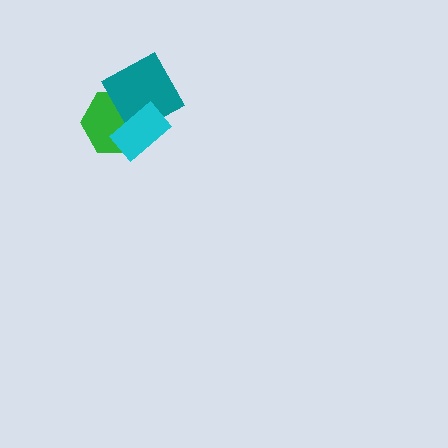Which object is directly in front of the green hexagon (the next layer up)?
The teal diamond is directly in front of the green hexagon.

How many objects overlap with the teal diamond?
2 objects overlap with the teal diamond.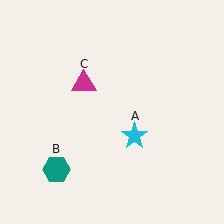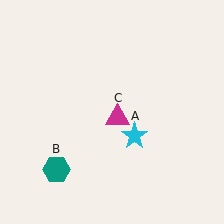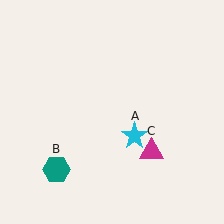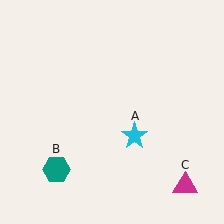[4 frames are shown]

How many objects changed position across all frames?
1 object changed position: magenta triangle (object C).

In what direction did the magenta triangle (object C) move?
The magenta triangle (object C) moved down and to the right.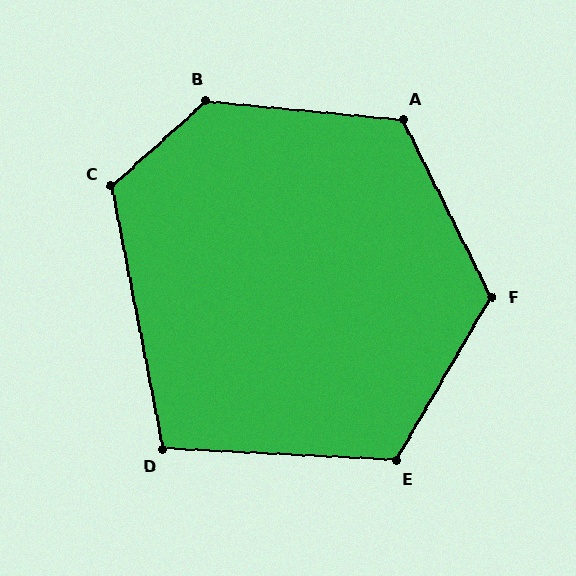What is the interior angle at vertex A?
Approximately 122 degrees (obtuse).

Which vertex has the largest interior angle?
B, at approximately 133 degrees.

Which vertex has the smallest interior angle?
D, at approximately 104 degrees.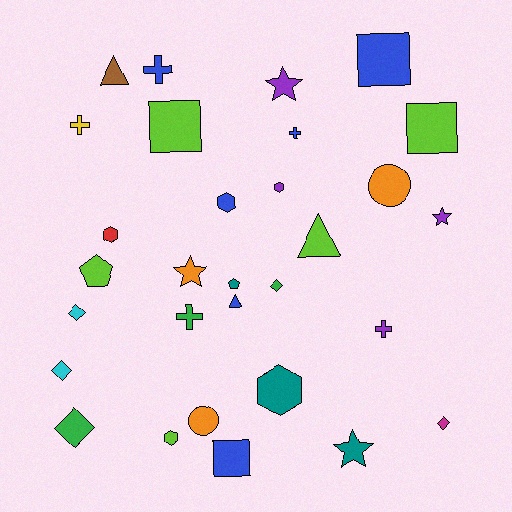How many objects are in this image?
There are 30 objects.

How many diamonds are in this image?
There are 5 diamonds.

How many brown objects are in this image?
There is 1 brown object.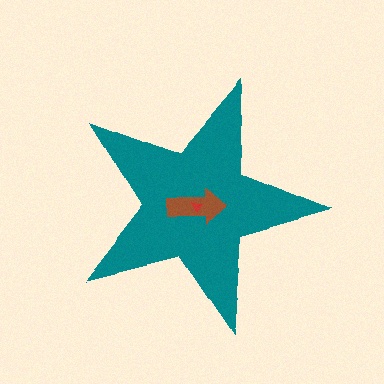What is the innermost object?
The red triangle.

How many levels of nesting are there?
3.